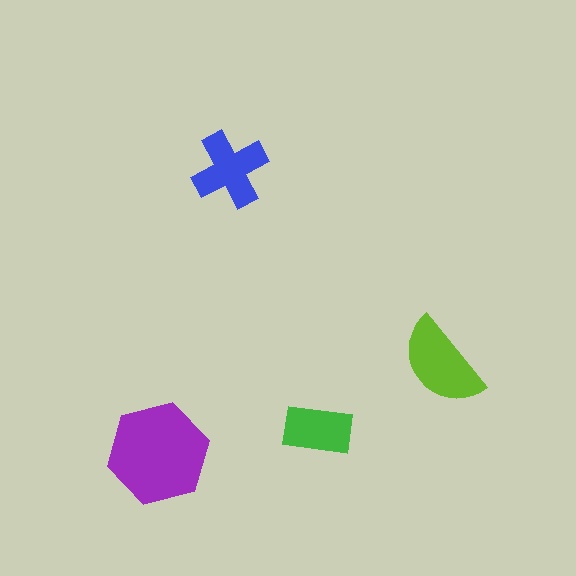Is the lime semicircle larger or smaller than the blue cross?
Larger.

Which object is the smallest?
The green rectangle.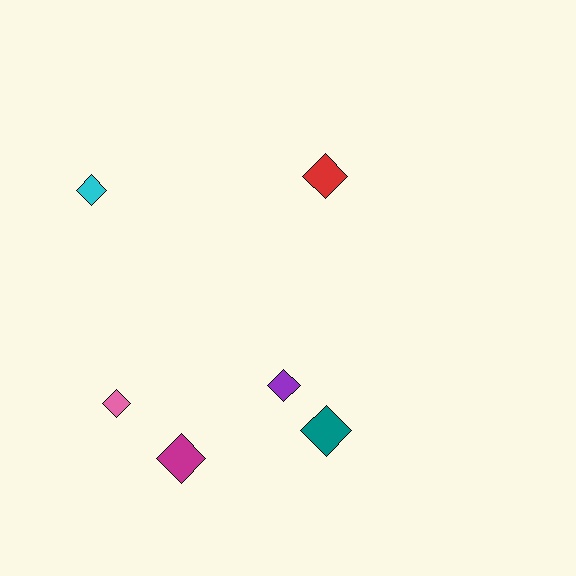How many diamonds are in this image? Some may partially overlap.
There are 6 diamonds.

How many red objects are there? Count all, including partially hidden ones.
There is 1 red object.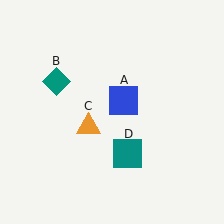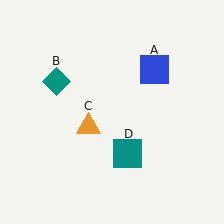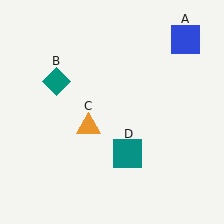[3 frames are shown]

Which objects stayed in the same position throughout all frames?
Teal diamond (object B) and orange triangle (object C) and teal square (object D) remained stationary.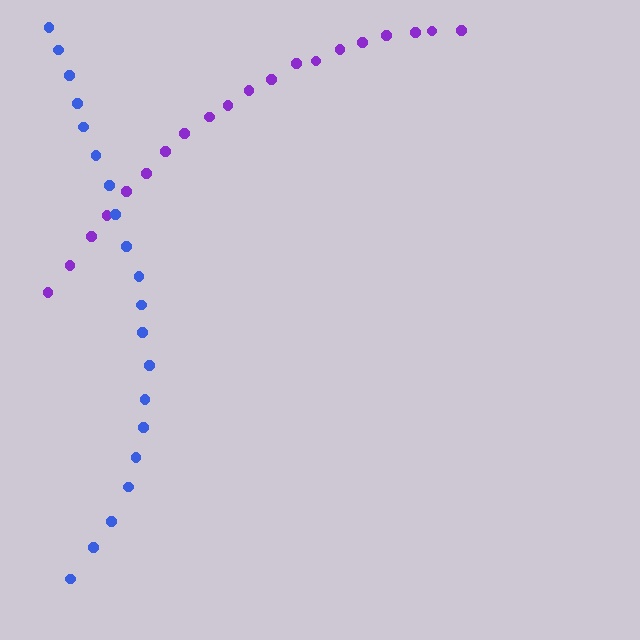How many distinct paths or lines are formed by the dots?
There are 2 distinct paths.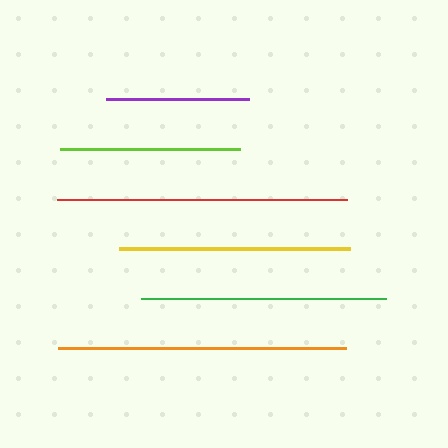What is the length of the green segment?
The green segment is approximately 245 pixels long.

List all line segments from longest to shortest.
From longest to shortest: red, orange, green, yellow, lime, purple.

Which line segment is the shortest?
The purple line is the shortest at approximately 143 pixels.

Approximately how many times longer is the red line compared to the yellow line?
The red line is approximately 1.3 times the length of the yellow line.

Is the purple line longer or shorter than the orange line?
The orange line is longer than the purple line.